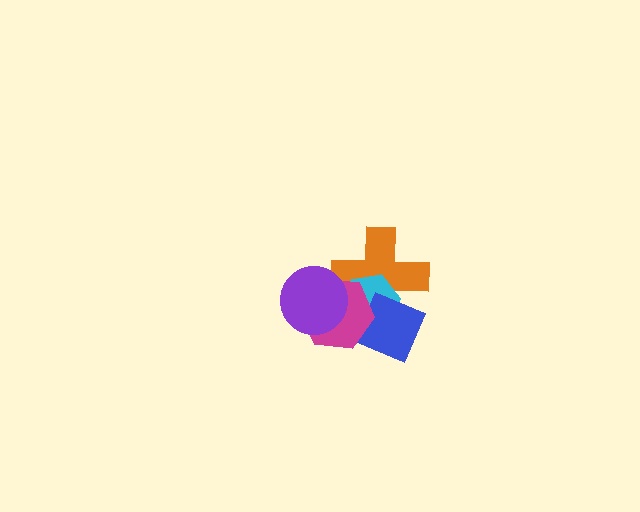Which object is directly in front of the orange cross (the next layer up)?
The cyan hexagon is directly in front of the orange cross.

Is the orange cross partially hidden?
Yes, it is partially covered by another shape.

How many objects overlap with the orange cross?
4 objects overlap with the orange cross.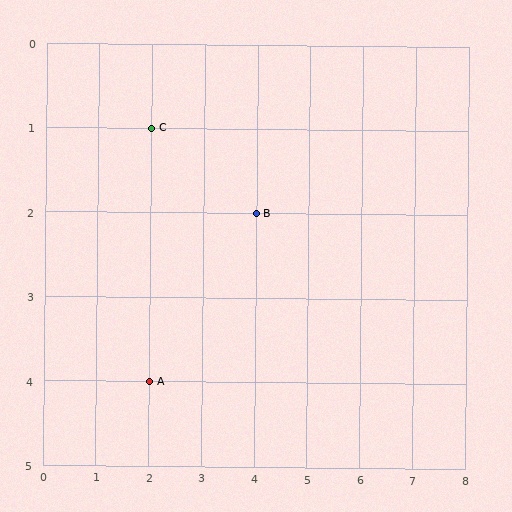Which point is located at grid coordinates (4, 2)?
Point B is at (4, 2).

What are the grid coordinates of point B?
Point B is at grid coordinates (4, 2).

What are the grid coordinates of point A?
Point A is at grid coordinates (2, 4).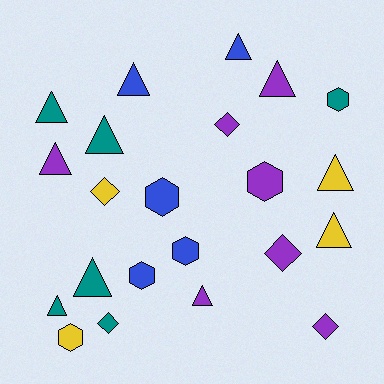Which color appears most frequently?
Purple, with 7 objects.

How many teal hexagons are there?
There is 1 teal hexagon.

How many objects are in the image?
There are 22 objects.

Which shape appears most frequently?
Triangle, with 11 objects.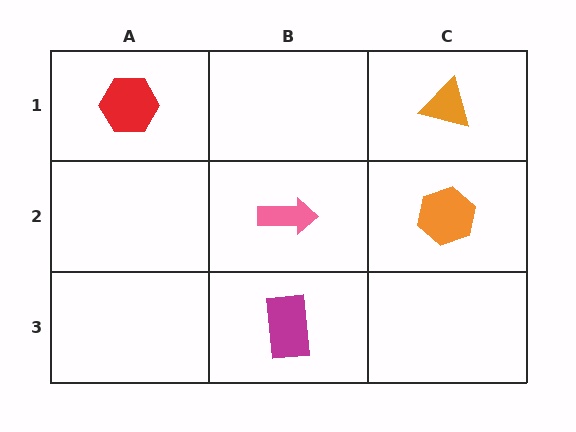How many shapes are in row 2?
2 shapes.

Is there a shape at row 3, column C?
No, that cell is empty.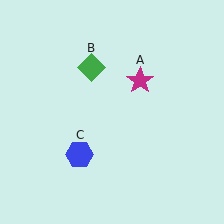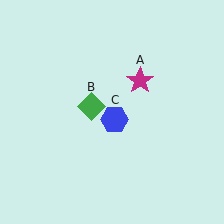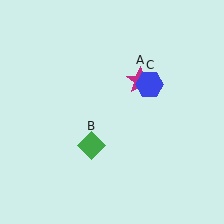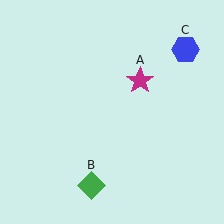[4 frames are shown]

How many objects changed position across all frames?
2 objects changed position: green diamond (object B), blue hexagon (object C).